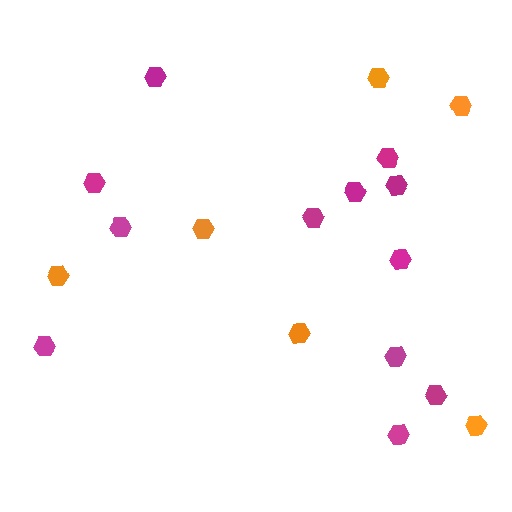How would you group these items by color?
There are 2 groups: one group of magenta hexagons (12) and one group of orange hexagons (6).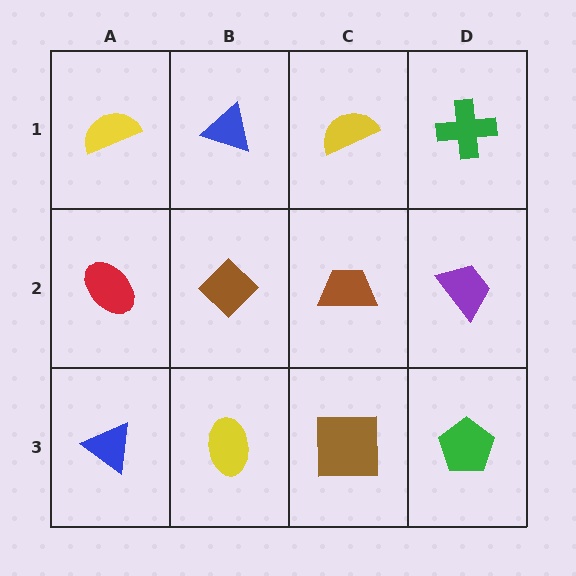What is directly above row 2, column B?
A blue triangle.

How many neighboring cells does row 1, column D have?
2.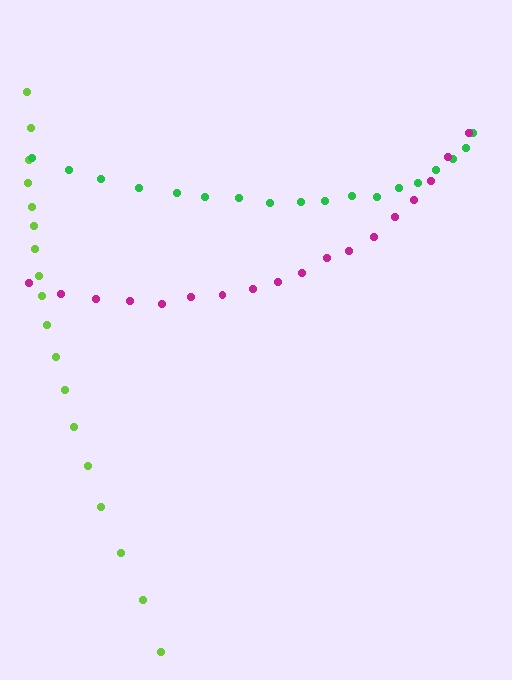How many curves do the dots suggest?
There are 3 distinct paths.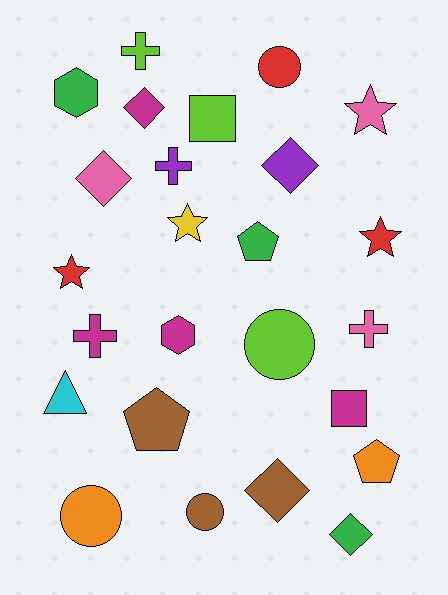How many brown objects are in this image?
There are 3 brown objects.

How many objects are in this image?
There are 25 objects.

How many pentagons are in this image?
There are 3 pentagons.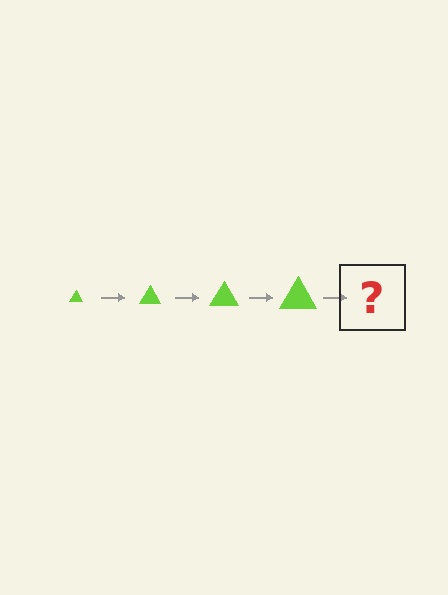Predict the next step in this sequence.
The next step is a lime triangle, larger than the previous one.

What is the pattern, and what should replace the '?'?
The pattern is that the triangle gets progressively larger each step. The '?' should be a lime triangle, larger than the previous one.